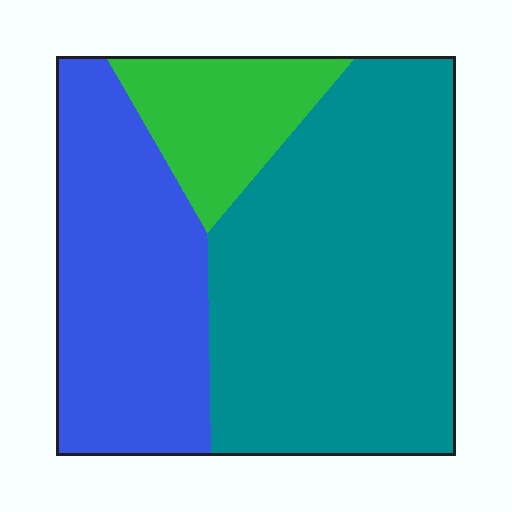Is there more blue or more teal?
Teal.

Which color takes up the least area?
Green, at roughly 15%.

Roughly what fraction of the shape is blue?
Blue covers roughly 30% of the shape.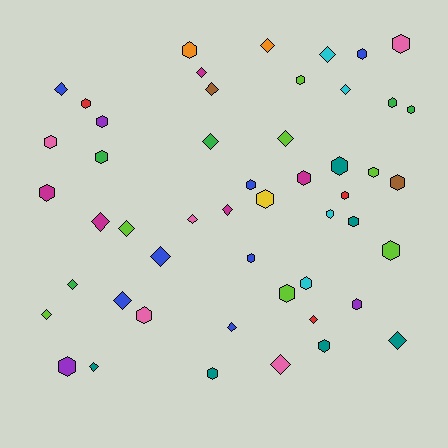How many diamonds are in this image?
There are 21 diamonds.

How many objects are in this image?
There are 50 objects.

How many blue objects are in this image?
There are 7 blue objects.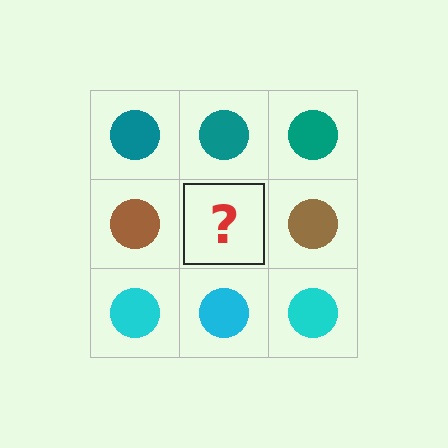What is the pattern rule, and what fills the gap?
The rule is that each row has a consistent color. The gap should be filled with a brown circle.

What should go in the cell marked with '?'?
The missing cell should contain a brown circle.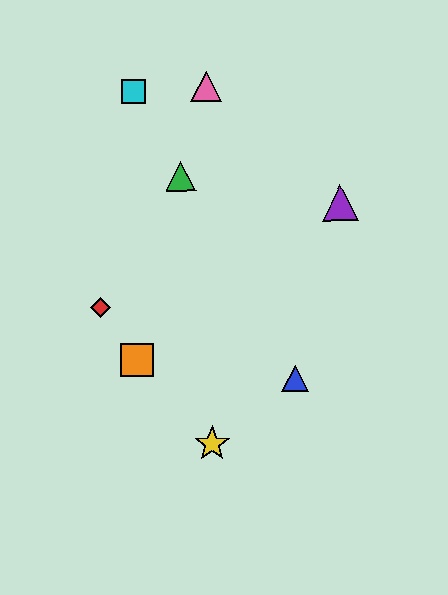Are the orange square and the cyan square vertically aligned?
Yes, both are at x≈137.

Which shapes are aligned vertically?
The orange square, the cyan square are aligned vertically.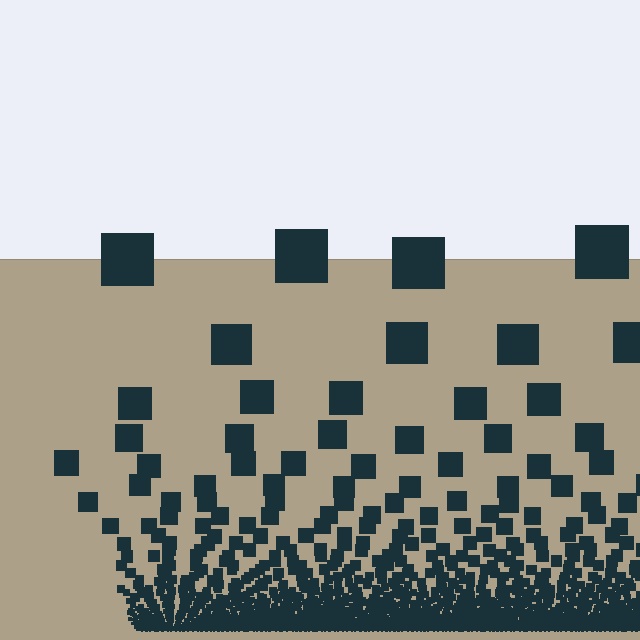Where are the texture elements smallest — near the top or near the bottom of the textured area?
Near the bottom.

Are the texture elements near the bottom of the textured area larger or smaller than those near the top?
Smaller. The gradient is inverted — elements near the bottom are smaller and denser.